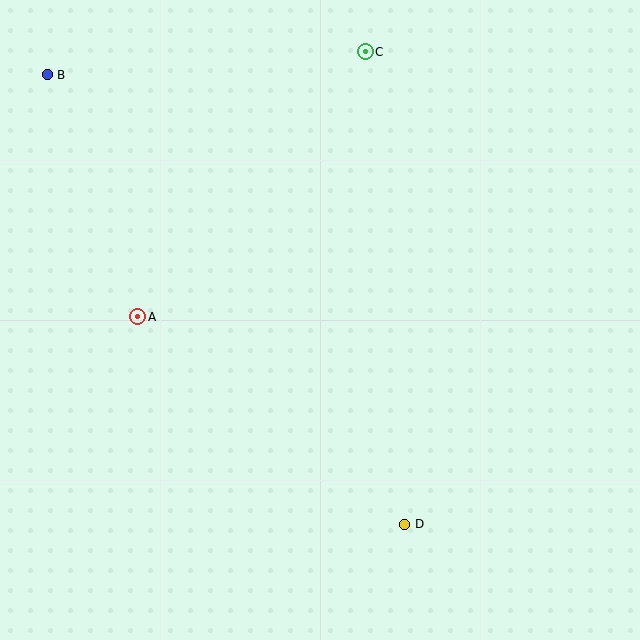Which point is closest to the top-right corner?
Point C is closest to the top-right corner.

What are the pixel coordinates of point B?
Point B is at (47, 75).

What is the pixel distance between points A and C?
The distance between A and C is 349 pixels.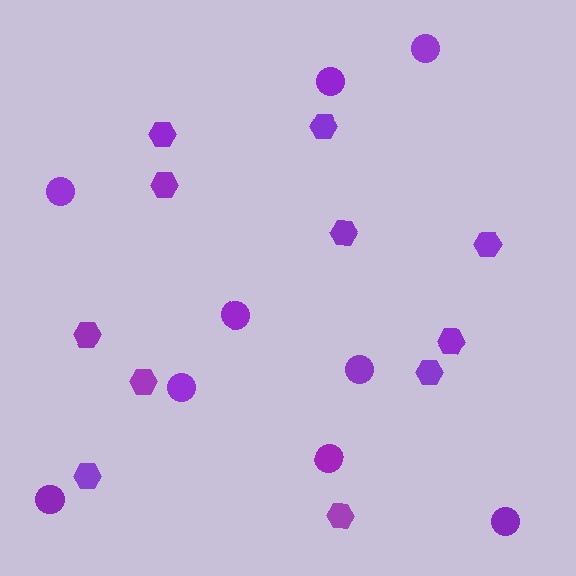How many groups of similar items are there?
There are 2 groups: one group of circles (9) and one group of hexagons (11).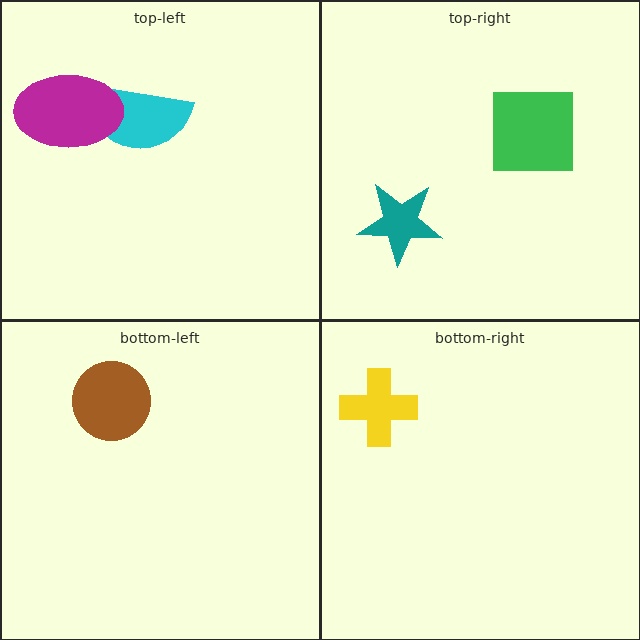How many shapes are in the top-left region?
2.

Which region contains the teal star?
The top-right region.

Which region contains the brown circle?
The bottom-left region.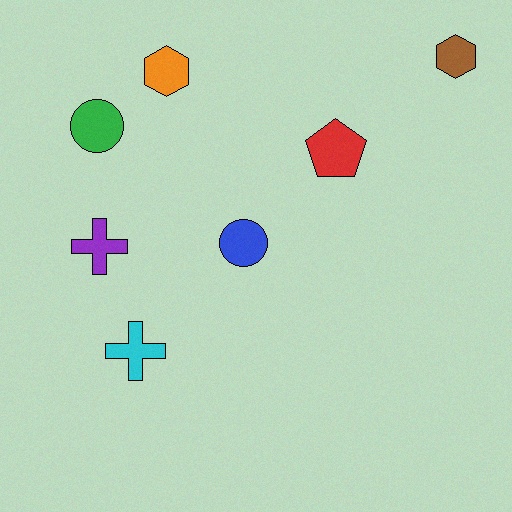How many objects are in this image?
There are 7 objects.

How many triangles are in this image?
There are no triangles.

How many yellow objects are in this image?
There are no yellow objects.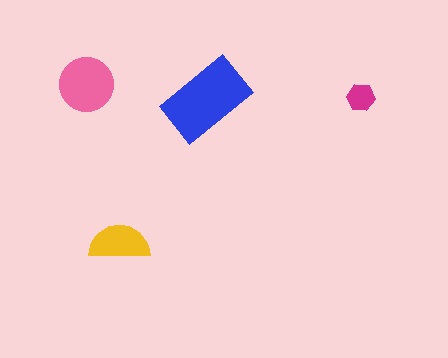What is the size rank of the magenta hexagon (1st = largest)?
4th.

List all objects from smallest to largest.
The magenta hexagon, the yellow semicircle, the pink circle, the blue rectangle.